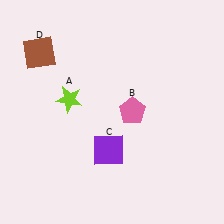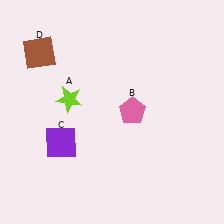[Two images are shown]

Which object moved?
The purple square (C) moved left.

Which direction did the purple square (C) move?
The purple square (C) moved left.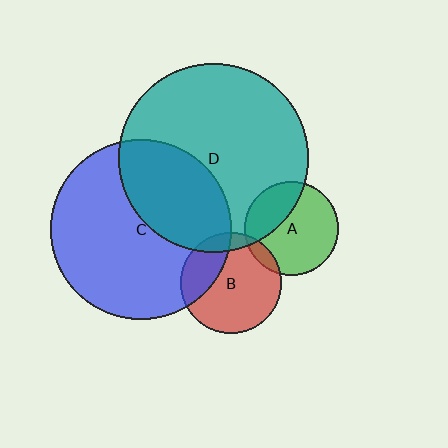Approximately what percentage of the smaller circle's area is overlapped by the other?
Approximately 10%.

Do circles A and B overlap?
Yes.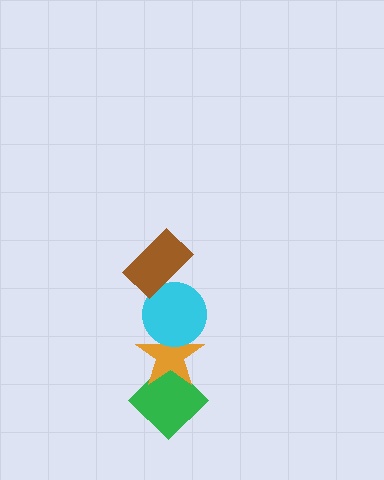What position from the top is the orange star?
The orange star is 3rd from the top.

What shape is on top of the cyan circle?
The brown rectangle is on top of the cyan circle.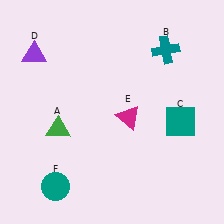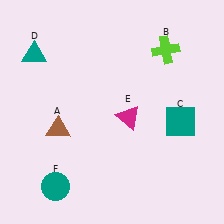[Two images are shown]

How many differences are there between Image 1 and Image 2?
There are 3 differences between the two images.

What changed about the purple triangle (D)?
In Image 1, D is purple. In Image 2, it changed to teal.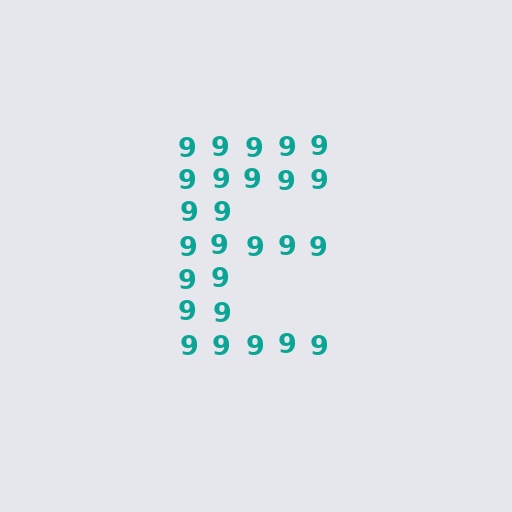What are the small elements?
The small elements are digit 9's.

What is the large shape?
The large shape is the letter E.